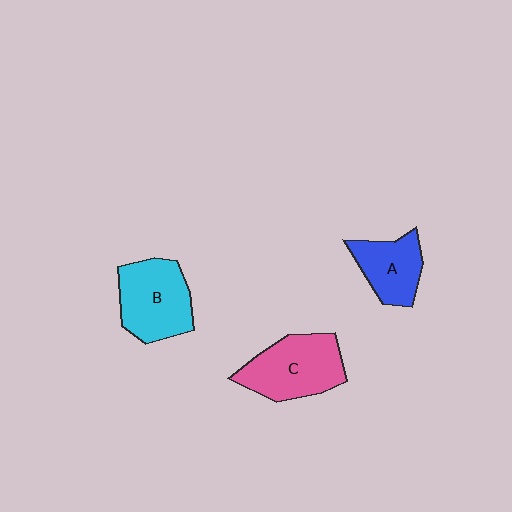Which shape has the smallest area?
Shape A (blue).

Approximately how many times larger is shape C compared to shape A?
Approximately 1.4 times.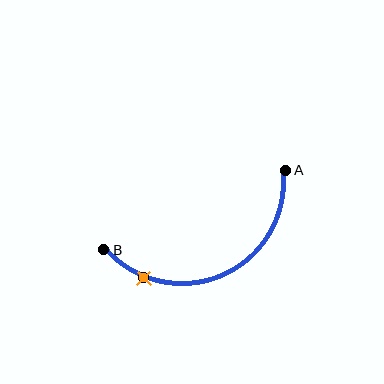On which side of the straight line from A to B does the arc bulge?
The arc bulges below the straight line connecting A and B.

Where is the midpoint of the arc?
The arc midpoint is the point on the curve farthest from the straight line joining A and B. It sits below that line.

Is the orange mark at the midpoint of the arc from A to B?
No. The orange mark lies on the arc but is closer to endpoint B. The arc midpoint would be at the point on the curve equidistant along the arc from both A and B.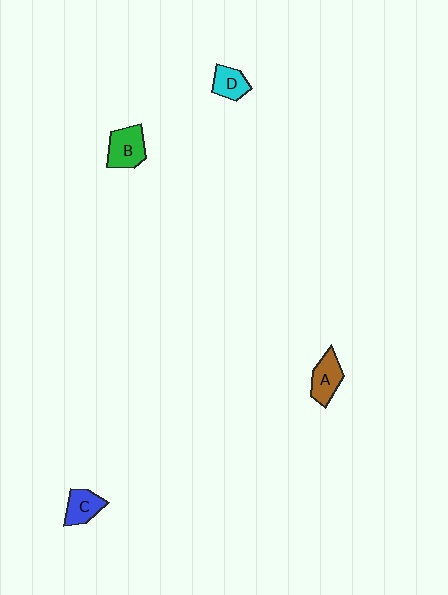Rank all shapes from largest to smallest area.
From largest to smallest: B (green), A (brown), C (blue), D (cyan).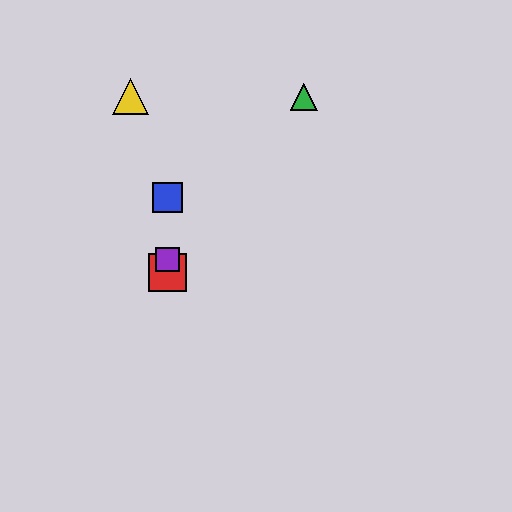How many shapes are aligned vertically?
3 shapes (the red square, the blue square, the purple square) are aligned vertically.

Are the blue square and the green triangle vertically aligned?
No, the blue square is at x≈168 and the green triangle is at x≈304.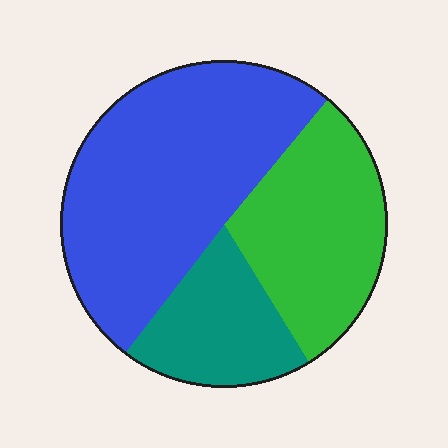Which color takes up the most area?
Blue, at roughly 50%.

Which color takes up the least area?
Teal, at roughly 20%.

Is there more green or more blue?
Blue.